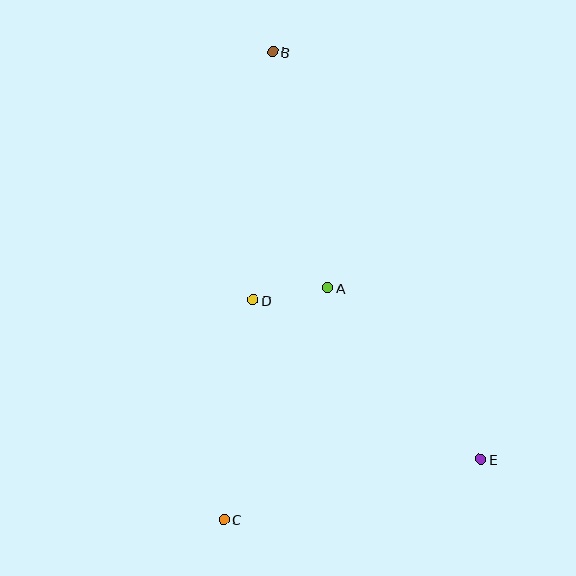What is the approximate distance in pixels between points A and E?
The distance between A and E is approximately 230 pixels.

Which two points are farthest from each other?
Points B and C are farthest from each other.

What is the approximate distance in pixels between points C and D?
The distance between C and D is approximately 221 pixels.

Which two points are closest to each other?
Points A and D are closest to each other.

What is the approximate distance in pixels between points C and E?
The distance between C and E is approximately 264 pixels.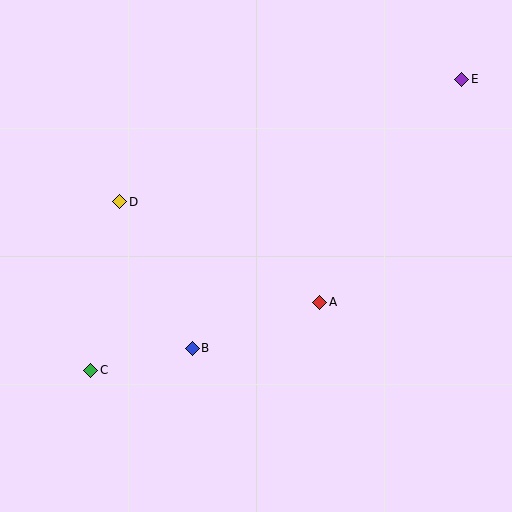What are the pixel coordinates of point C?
Point C is at (91, 370).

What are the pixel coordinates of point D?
Point D is at (120, 202).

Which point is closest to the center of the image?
Point A at (320, 302) is closest to the center.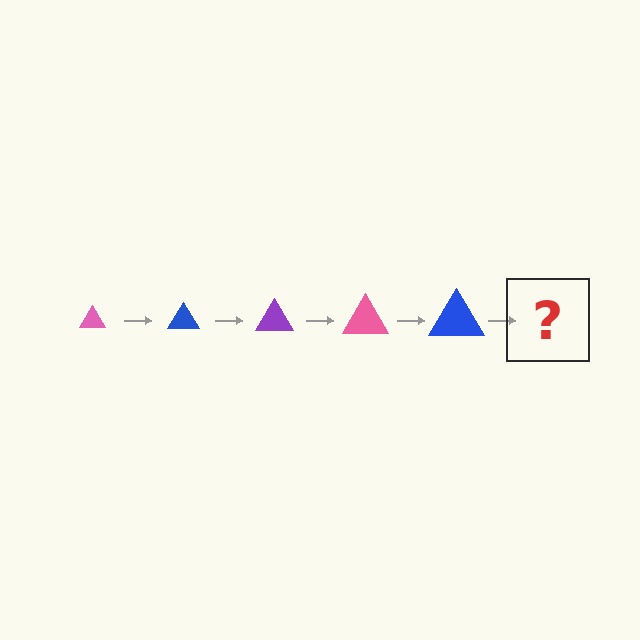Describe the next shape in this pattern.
It should be a purple triangle, larger than the previous one.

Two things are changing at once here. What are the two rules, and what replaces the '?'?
The two rules are that the triangle grows larger each step and the color cycles through pink, blue, and purple. The '?' should be a purple triangle, larger than the previous one.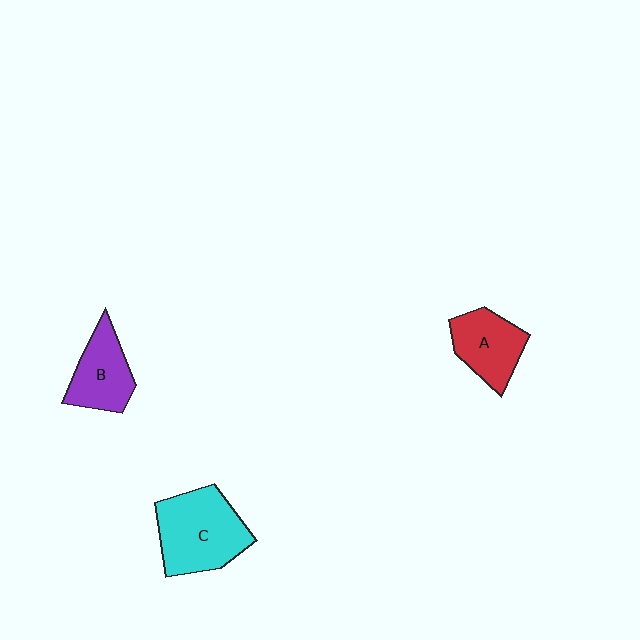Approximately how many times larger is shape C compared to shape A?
Approximately 1.5 times.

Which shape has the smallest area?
Shape B (purple).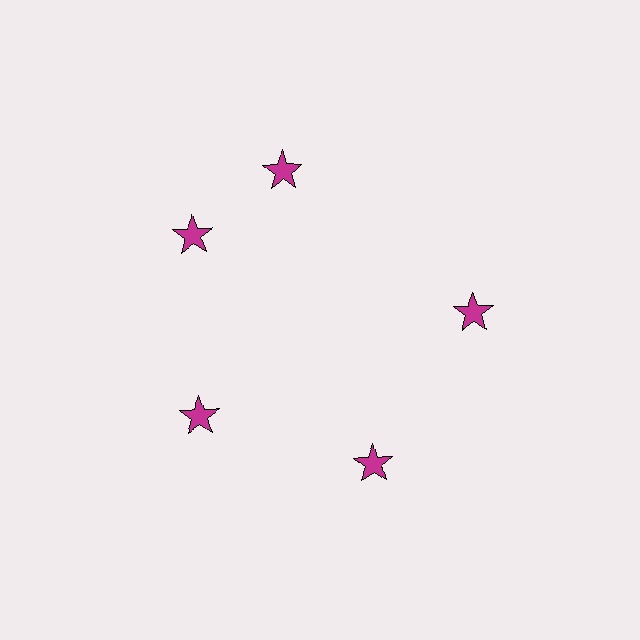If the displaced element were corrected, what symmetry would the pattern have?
It would have 5-fold rotational symmetry — the pattern would map onto itself every 72 degrees.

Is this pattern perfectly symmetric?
No. The 5 magenta stars are arranged in a ring, but one element near the 1 o'clock position is rotated out of alignment along the ring, breaking the 5-fold rotational symmetry.